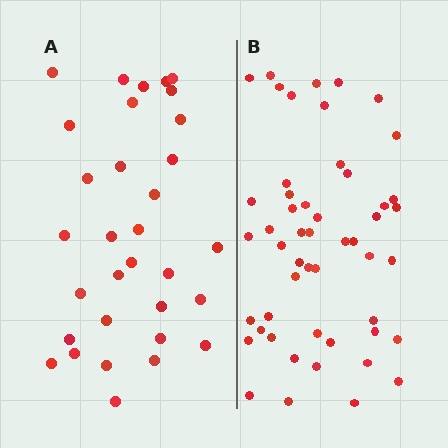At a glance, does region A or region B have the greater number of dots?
Region B (the right region) has more dots.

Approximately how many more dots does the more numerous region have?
Region B has approximately 20 more dots than region A.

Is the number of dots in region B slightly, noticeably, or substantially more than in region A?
Region B has substantially more. The ratio is roughly 1.6 to 1.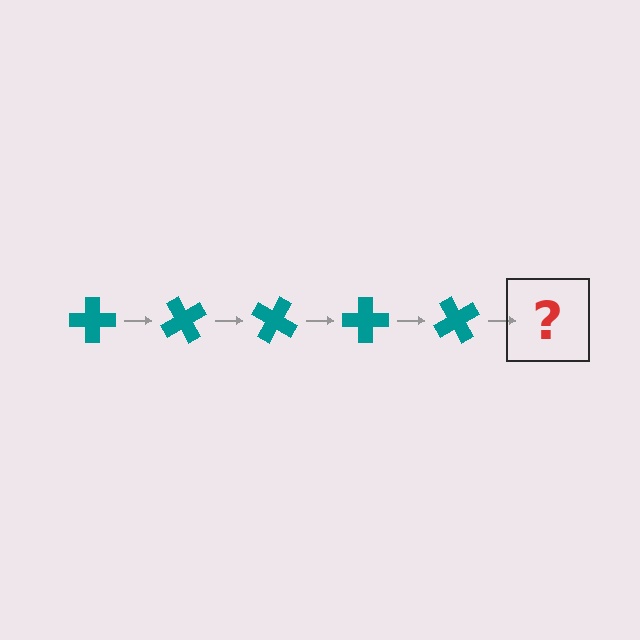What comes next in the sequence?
The next element should be a teal cross rotated 300 degrees.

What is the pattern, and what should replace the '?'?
The pattern is that the cross rotates 60 degrees each step. The '?' should be a teal cross rotated 300 degrees.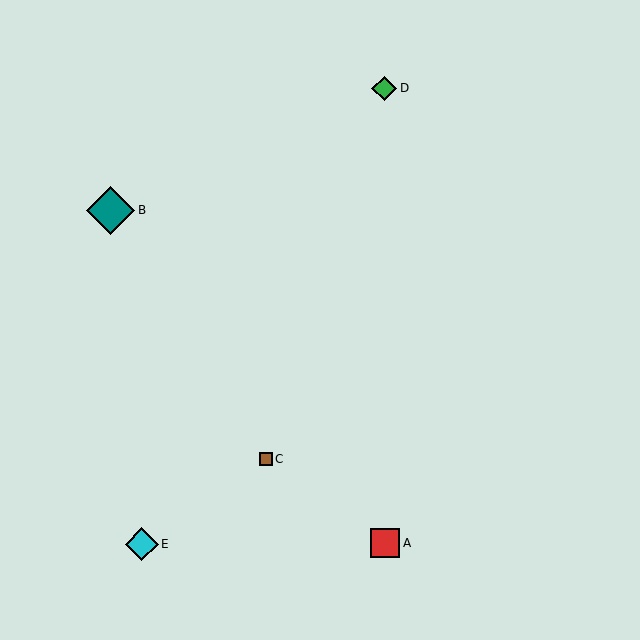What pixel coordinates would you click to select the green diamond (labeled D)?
Click at (384, 88) to select the green diamond D.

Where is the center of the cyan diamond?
The center of the cyan diamond is at (142, 544).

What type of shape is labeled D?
Shape D is a green diamond.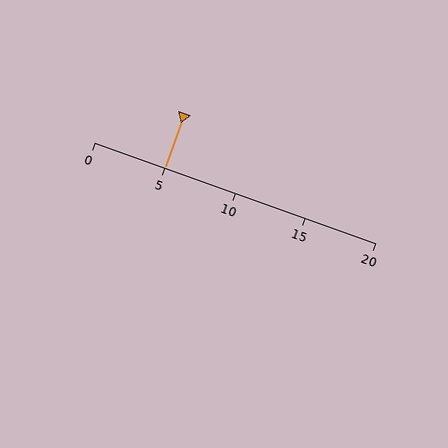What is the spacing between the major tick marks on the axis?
The major ticks are spaced 5 apart.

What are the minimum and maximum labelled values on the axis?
The axis runs from 0 to 20.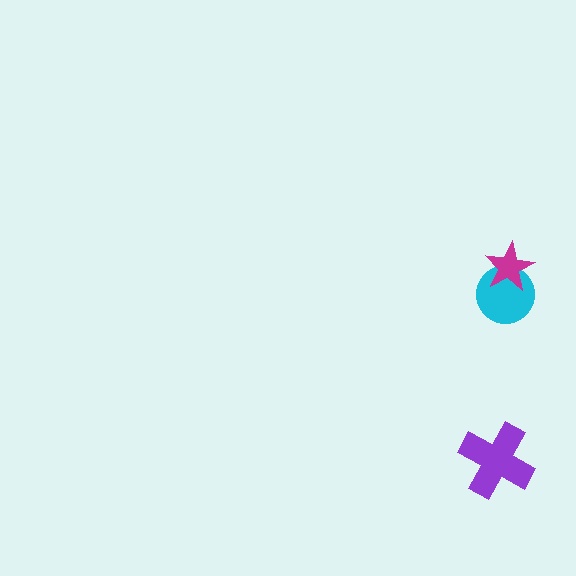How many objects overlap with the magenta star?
1 object overlaps with the magenta star.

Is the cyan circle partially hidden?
Yes, it is partially covered by another shape.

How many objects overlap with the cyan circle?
1 object overlaps with the cyan circle.